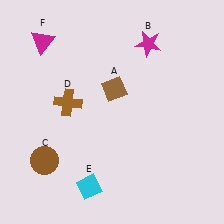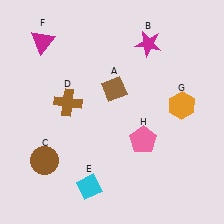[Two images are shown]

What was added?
An orange hexagon (G), a pink pentagon (H) were added in Image 2.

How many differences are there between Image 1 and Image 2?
There are 2 differences between the two images.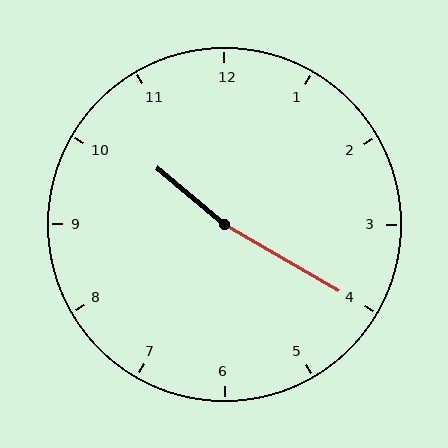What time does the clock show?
10:20.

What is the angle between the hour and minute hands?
Approximately 170 degrees.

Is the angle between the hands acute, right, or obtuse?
It is obtuse.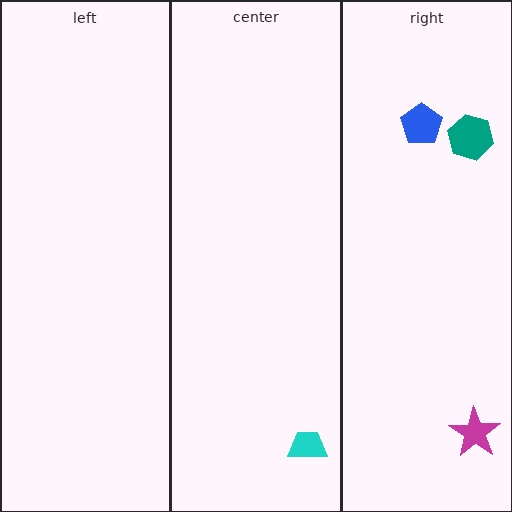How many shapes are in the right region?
3.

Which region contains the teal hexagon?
The right region.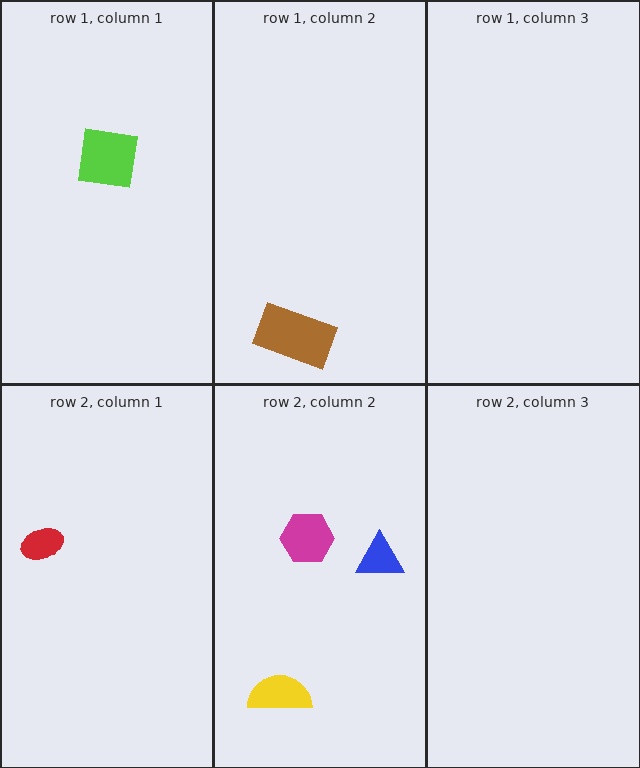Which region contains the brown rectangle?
The row 1, column 2 region.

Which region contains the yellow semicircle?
The row 2, column 2 region.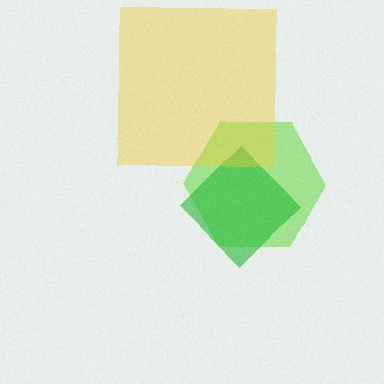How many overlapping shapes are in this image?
There are 3 overlapping shapes in the image.